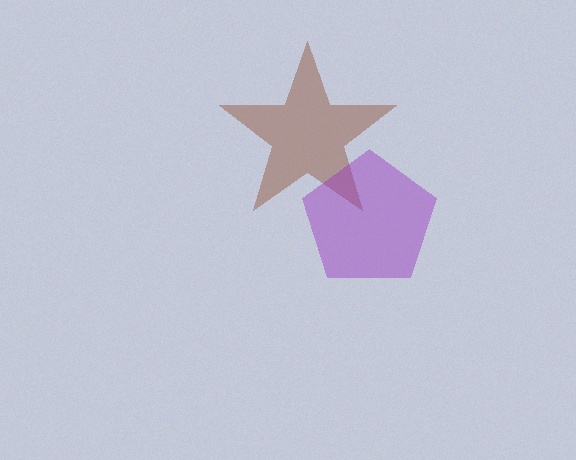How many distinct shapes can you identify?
There are 2 distinct shapes: a brown star, a purple pentagon.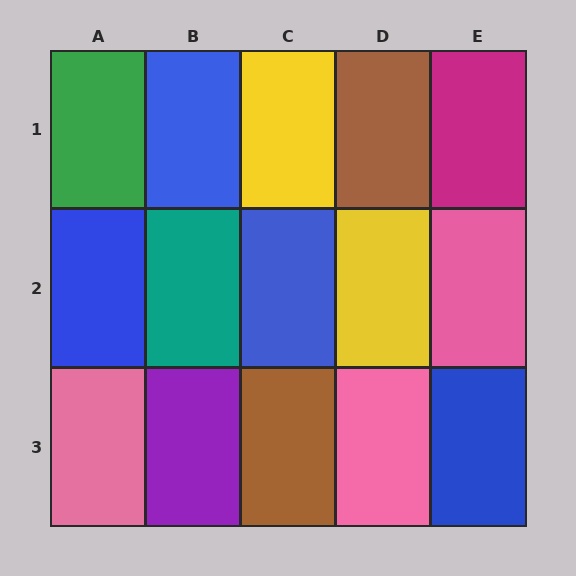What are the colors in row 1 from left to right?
Green, blue, yellow, brown, magenta.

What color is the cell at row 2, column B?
Teal.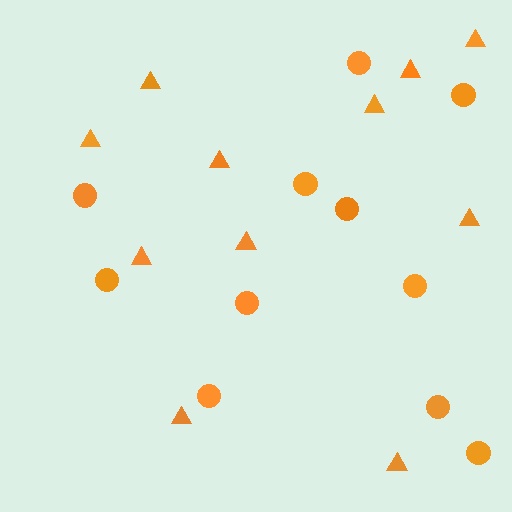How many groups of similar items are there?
There are 2 groups: one group of triangles (11) and one group of circles (11).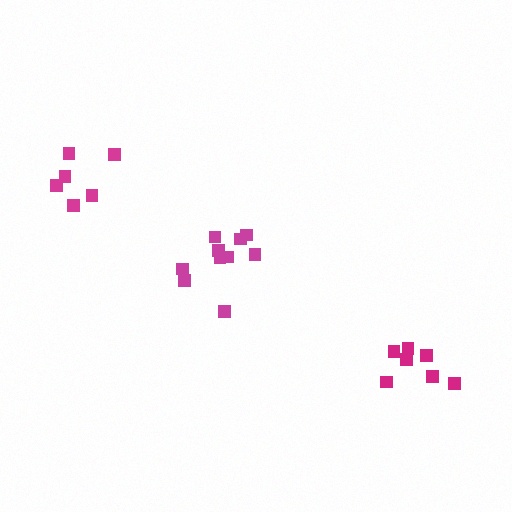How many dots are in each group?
Group 1: 6 dots, Group 2: 7 dots, Group 3: 10 dots (23 total).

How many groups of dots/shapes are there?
There are 3 groups.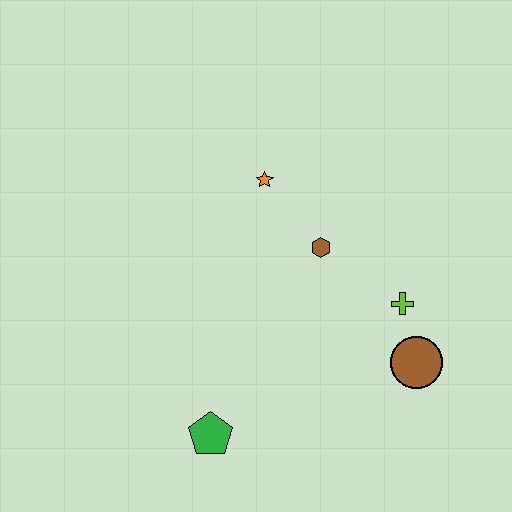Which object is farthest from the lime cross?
The green pentagon is farthest from the lime cross.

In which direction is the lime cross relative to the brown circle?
The lime cross is above the brown circle.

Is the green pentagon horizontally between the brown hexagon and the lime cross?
No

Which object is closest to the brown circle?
The lime cross is closest to the brown circle.